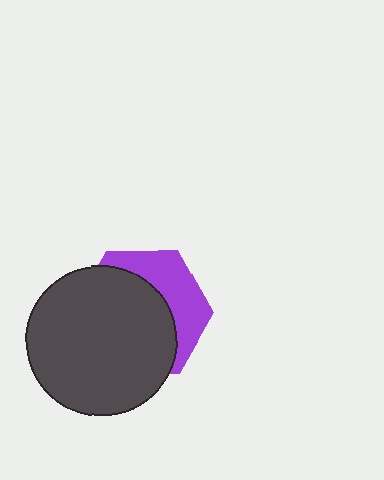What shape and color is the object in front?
The object in front is a dark gray circle.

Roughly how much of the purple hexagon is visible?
A small part of it is visible (roughly 36%).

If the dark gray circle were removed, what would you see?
You would see the complete purple hexagon.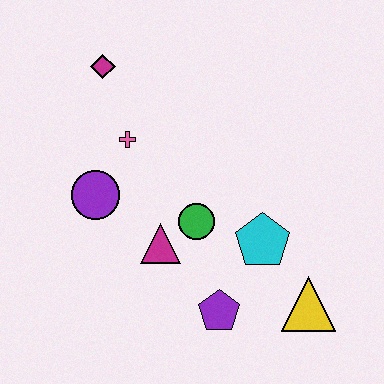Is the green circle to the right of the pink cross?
Yes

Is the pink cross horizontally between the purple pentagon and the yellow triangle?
No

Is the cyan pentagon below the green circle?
Yes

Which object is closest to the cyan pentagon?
The green circle is closest to the cyan pentagon.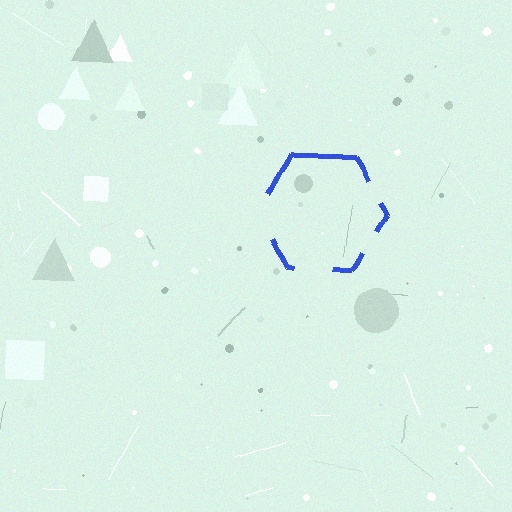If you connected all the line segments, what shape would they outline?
They would outline a hexagon.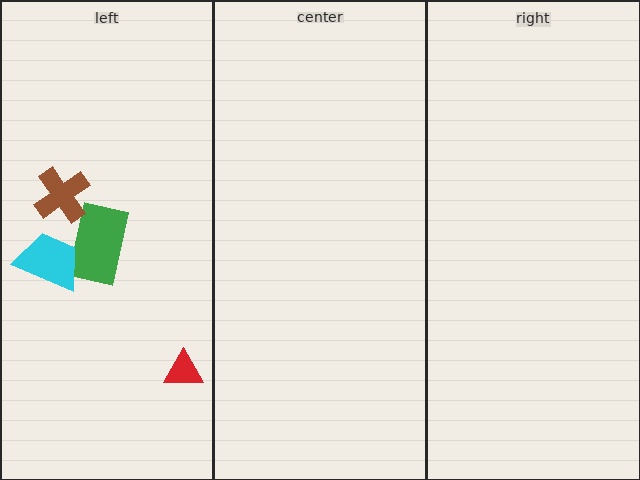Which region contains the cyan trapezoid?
The left region.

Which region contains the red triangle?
The left region.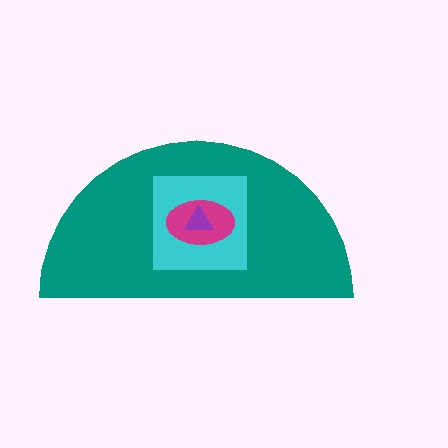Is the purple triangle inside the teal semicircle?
Yes.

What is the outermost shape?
The teal semicircle.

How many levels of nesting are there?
4.